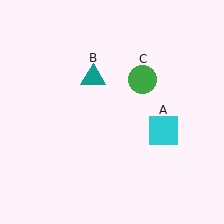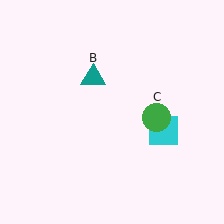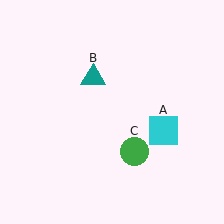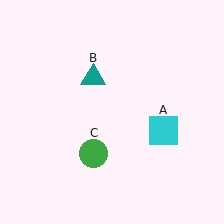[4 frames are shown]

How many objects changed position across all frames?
1 object changed position: green circle (object C).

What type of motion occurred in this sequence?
The green circle (object C) rotated clockwise around the center of the scene.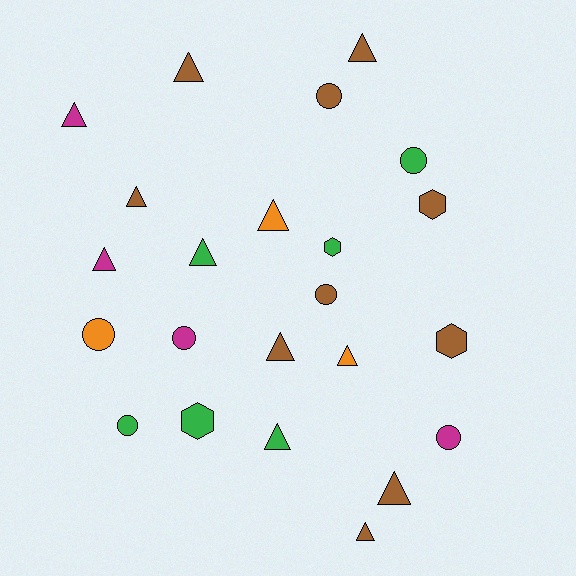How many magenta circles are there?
There are 2 magenta circles.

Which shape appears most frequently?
Triangle, with 12 objects.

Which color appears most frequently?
Brown, with 10 objects.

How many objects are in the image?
There are 23 objects.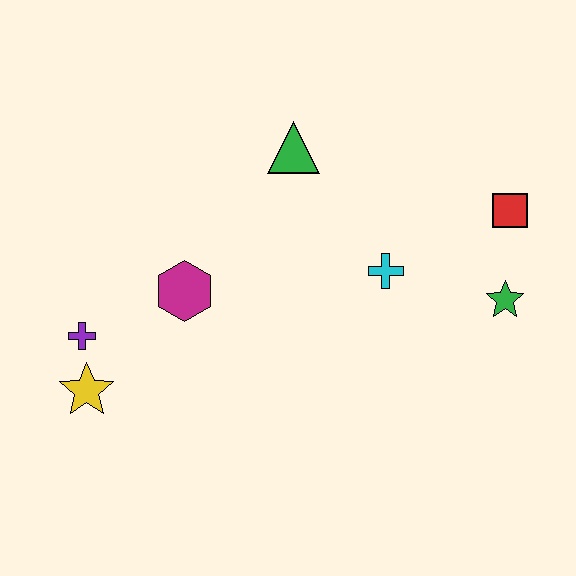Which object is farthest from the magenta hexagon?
The red square is farthest from the magenta hexagon.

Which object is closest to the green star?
The red square is closest to the green star.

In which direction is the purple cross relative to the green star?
The purple cross is to the left of the green star.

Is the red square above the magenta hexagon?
Yes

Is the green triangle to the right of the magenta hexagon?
Yes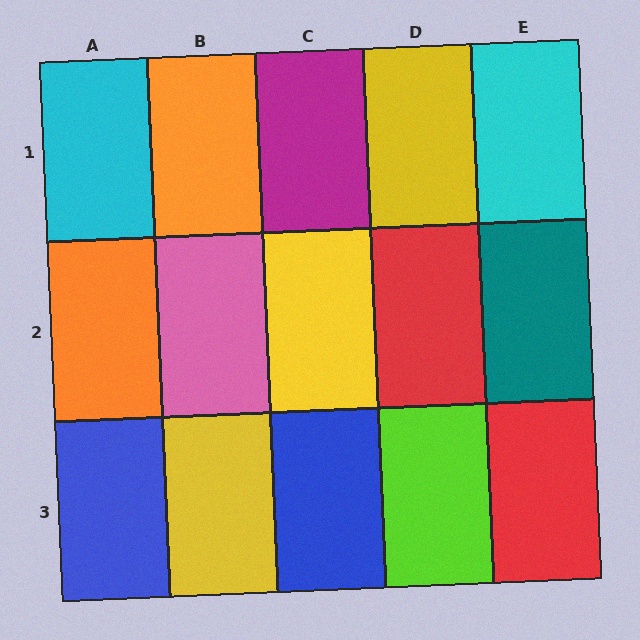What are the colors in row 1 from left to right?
Cyan, orange, magenta, yellow, cyan.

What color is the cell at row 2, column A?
Orange.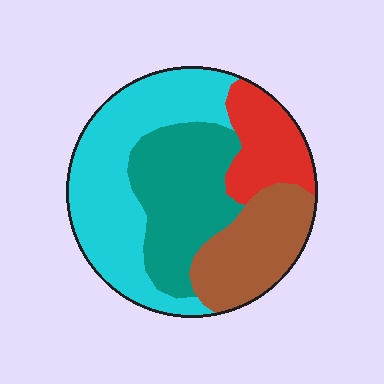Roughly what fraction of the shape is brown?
Brown covers about 20% of the shape.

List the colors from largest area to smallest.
From largest to smallest: cyan, teal, brown, red.